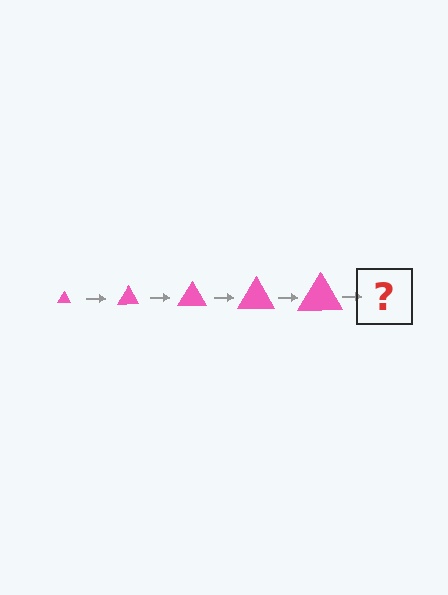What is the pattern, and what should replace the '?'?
The pattern is that the triangle gets progressively larger each step. The '?' should be a pink triangle, larger than the previous one.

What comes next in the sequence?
The next element should be a pink triangle, larger than the previous one.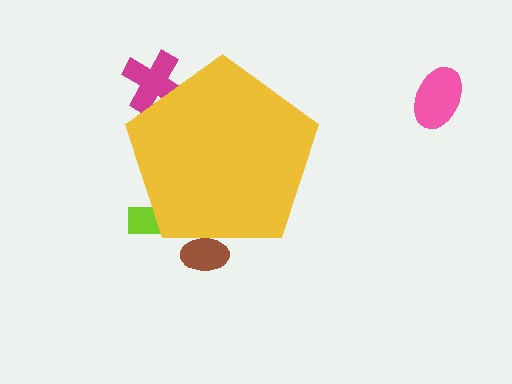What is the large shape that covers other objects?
A yellow pentagon.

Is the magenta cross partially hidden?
Yes, the magenta cross is partially hidden behind the yellow pentagon.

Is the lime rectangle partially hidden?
Yes, the lime rectangle is partially hidden behind the yellow pentagon.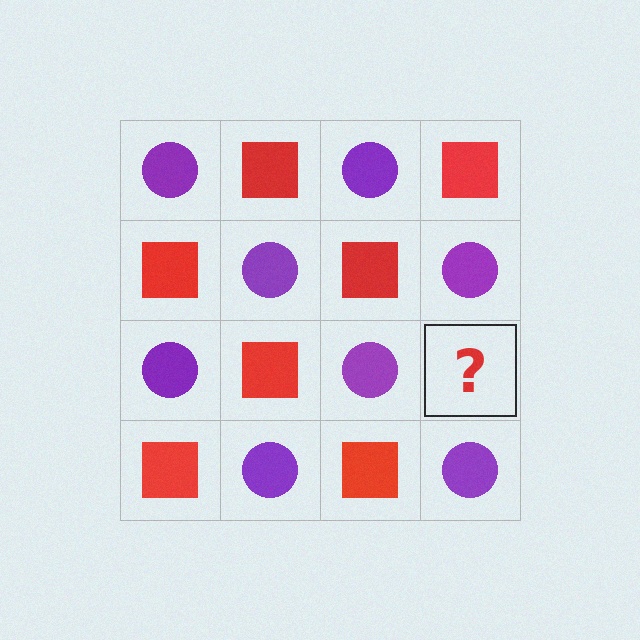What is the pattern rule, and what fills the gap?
The rule is that it alternates purple circle and red square in a checkerboard pattern. The gap should be filled with a red square.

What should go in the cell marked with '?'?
The missing cell should contain a red square.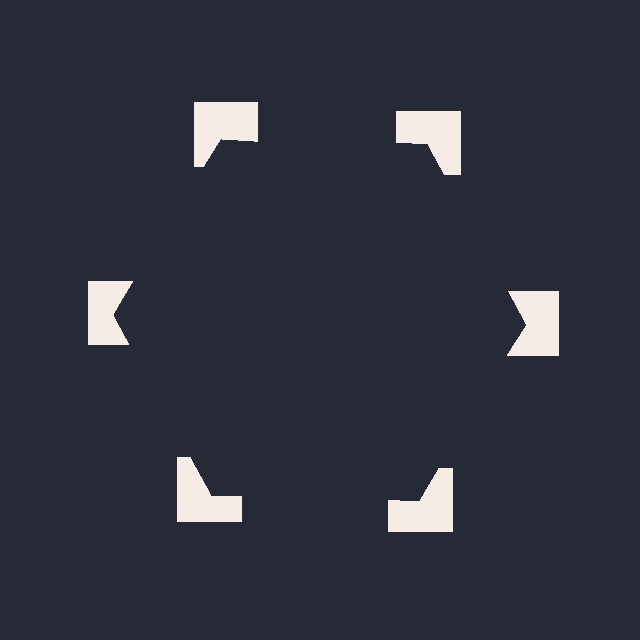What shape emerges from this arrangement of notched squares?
An illusory hexagon — its edges are inferred from the aligned wedge cuts in the notched squares, not physically drawn.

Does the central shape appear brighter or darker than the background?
It typically appears slightly darker than the background, even though no actual brightness change is drawn.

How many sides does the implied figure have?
6 sides.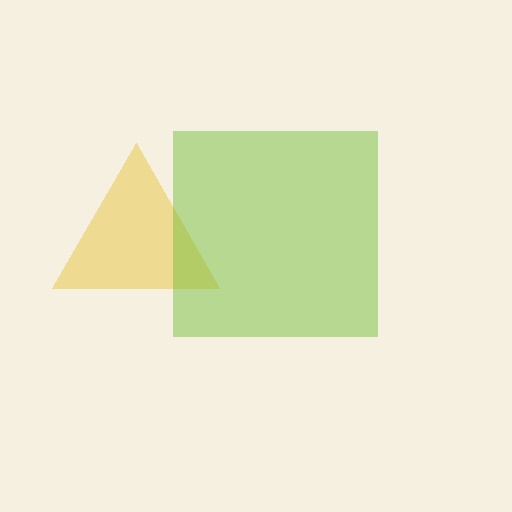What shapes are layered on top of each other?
The layered shapes are: a yellow triangle, a lime square.